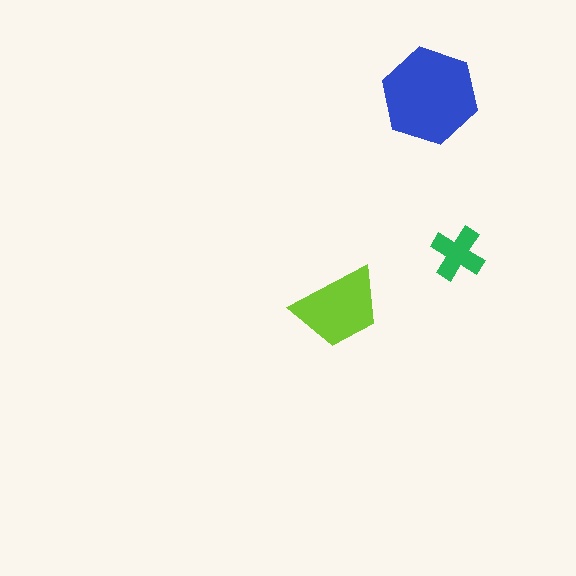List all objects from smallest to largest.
The green cross, the lime trapezoid, the blue hexagon.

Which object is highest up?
The blue hexagon is topmost.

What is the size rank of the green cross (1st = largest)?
3rd.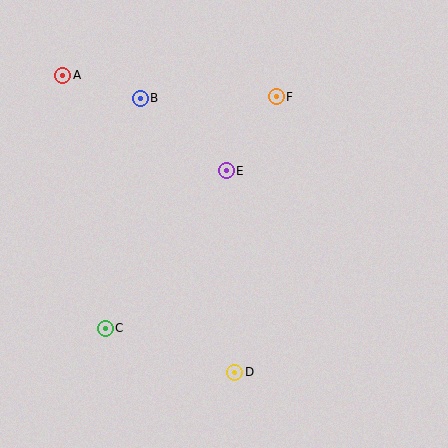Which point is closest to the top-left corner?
Point A is closest to the top-left corner.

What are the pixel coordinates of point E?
Point E is at (226, 171).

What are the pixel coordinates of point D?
Point D is at (235, 372).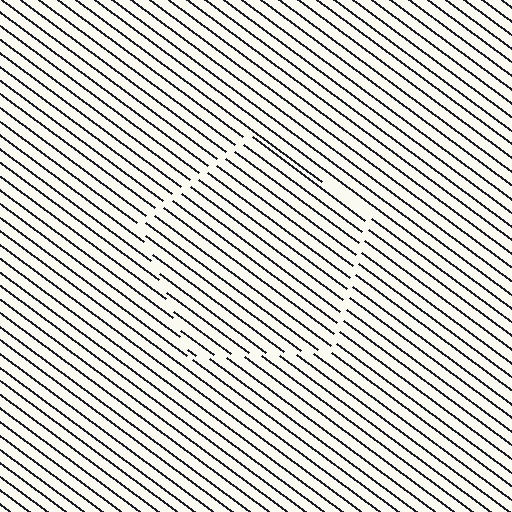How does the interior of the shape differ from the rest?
The interior of the shape contains the same grating, shifted by half a period — the contour is defined by the phase discontinuity where line-ends from the inner and outer gratings abut.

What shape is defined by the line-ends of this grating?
An illusory pentagon. The interior of the shape contains the same grating, shifted by half a period — the contour is defined by the phase discontinuity where line-ends from the inner and outer gratings abut.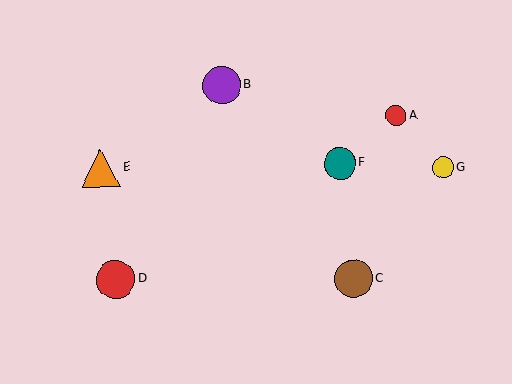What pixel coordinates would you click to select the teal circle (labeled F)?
Click at (340, 164) to select the teal circle F.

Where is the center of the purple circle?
The center of the purple circle is at (222, 85).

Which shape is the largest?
The red circle (labeled D) is the largest.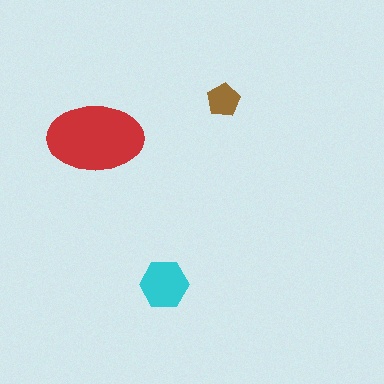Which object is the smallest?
The brown pentagon.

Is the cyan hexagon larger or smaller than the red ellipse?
Smaller.